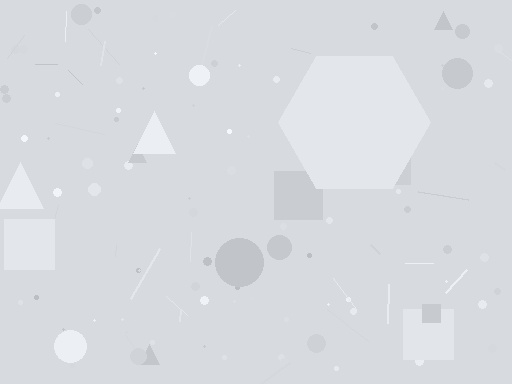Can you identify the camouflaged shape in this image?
The camouflaged shape is a hexagon.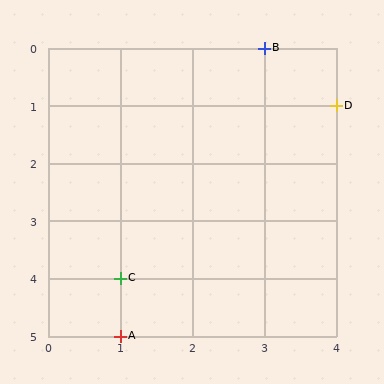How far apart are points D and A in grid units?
Points D and A are 3 columns and 4 rows apart (about 5.0 grid units diagonally).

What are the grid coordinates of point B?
Point B is at grid coordinates (3, 0).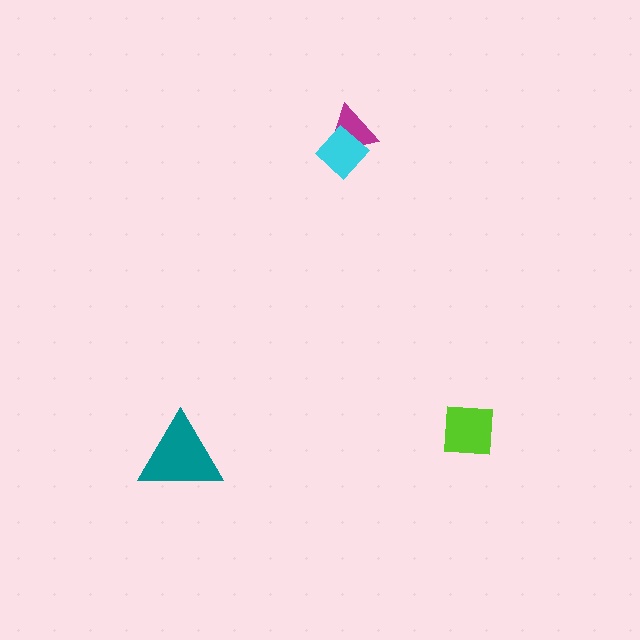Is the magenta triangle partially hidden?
Yes, it is partially covered by another shape.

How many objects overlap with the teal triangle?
0 objects overlap with the teal triangle.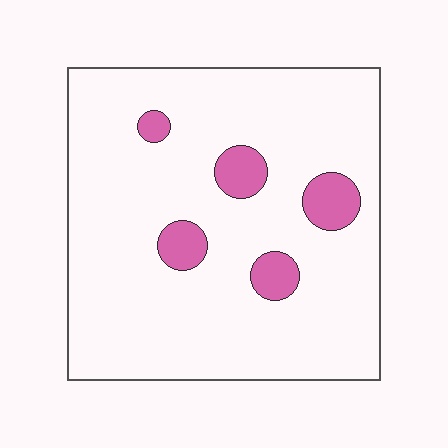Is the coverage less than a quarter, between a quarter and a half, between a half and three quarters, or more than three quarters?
Less than a quarter.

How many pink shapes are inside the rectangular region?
5.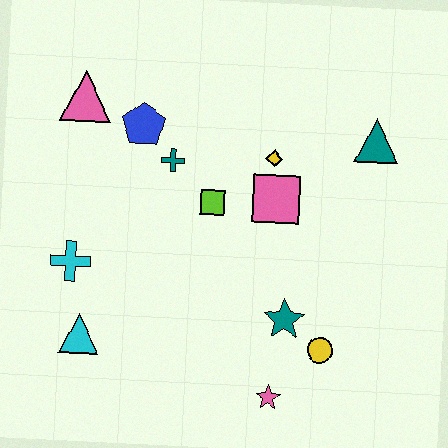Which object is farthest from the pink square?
The cyan triangle is farthest from the pink square.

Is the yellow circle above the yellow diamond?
No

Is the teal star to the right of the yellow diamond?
Yes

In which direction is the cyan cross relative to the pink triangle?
The cyan cross is below the pink triangle.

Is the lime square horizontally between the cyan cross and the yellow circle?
Yes